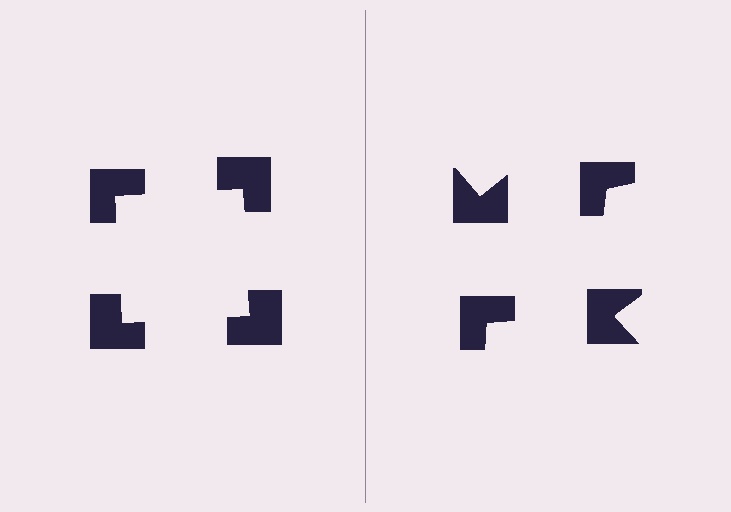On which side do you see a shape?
An illusory square appears on the left side. On the right side the wedge cuts are rotated, so no coherent shape forms.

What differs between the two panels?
The notched squares are positioned identically on both sides; only the wedge orientations differ. On the left they align to a square; on the right they are misaligned.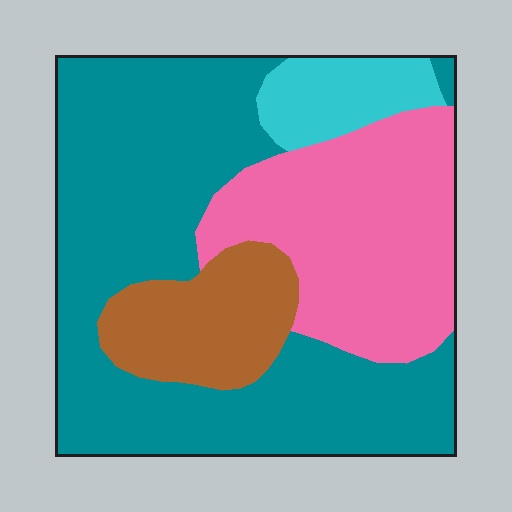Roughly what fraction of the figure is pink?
Pink covers roughly 25% of the figure.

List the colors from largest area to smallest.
From largest to smallest: teal, pink, brown, cyan.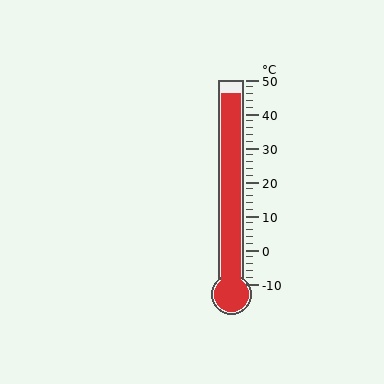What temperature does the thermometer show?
The thermometer shows approximately 46°C.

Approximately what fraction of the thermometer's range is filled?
The thermometer is filled to approximately 95% of its range.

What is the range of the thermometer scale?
The thermometer scale ranges from -10°C to 50°C.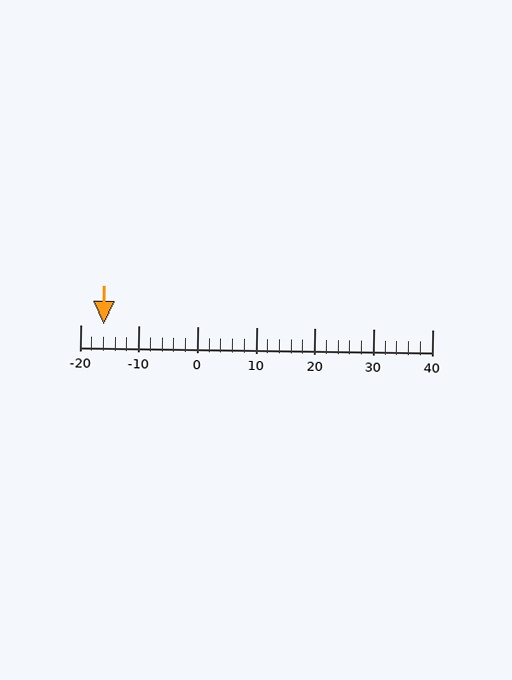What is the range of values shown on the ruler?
The ruler shows values from -20 to 40.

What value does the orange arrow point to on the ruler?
The orange arrow points to approximately -16.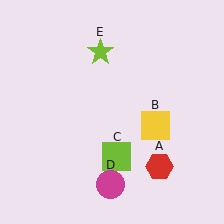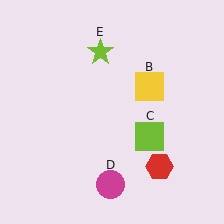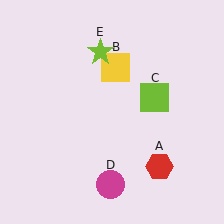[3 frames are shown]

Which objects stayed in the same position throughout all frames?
Red hexagon (object A) and magenta circle (object D) and lime star (object E) remained stationary.